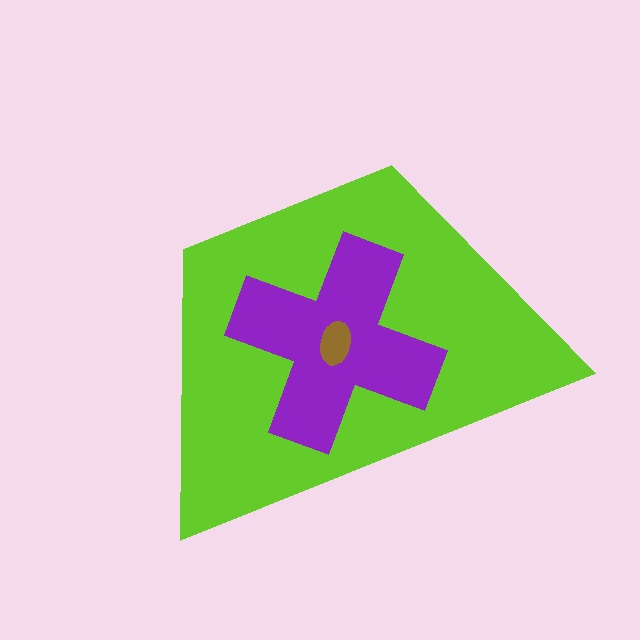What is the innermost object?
The brown ellipse.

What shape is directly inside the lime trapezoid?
The purple cross.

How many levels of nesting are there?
3.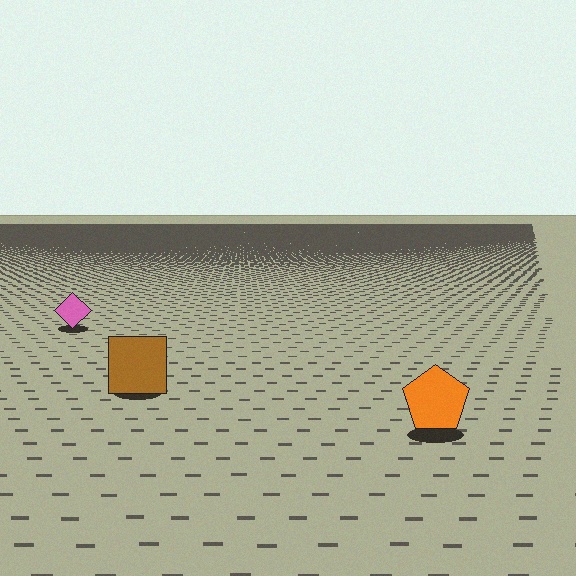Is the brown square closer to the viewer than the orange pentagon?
No. The orange pentagon is closer — you can tell from the texture gradient: the ground texture is coarser near it.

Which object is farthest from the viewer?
The pink diamond is farthest from the viewer. It appears smaller and the ground texture around it is denser.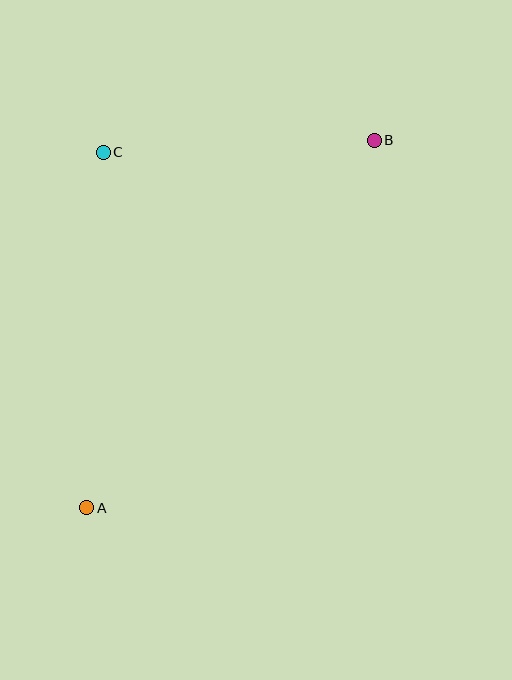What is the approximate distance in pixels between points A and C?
The distance between A and C is approximately 356 pixels.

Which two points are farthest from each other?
Points A and B are farthest from each other.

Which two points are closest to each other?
Points B and C are closest to each other.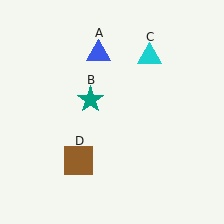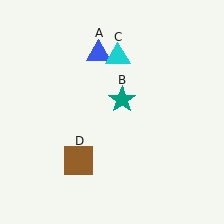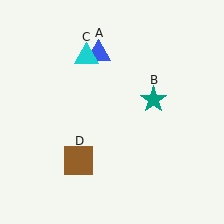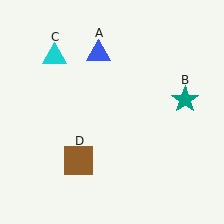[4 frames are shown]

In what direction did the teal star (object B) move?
The teal star (object B) moved right.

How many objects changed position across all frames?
2 objects changed position: teal star (object B), cyan triangle (object C).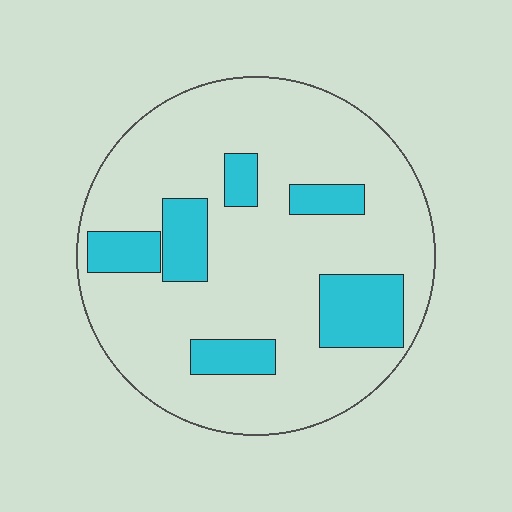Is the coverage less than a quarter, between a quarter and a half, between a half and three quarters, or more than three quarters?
Less than a quarter.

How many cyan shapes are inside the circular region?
6.